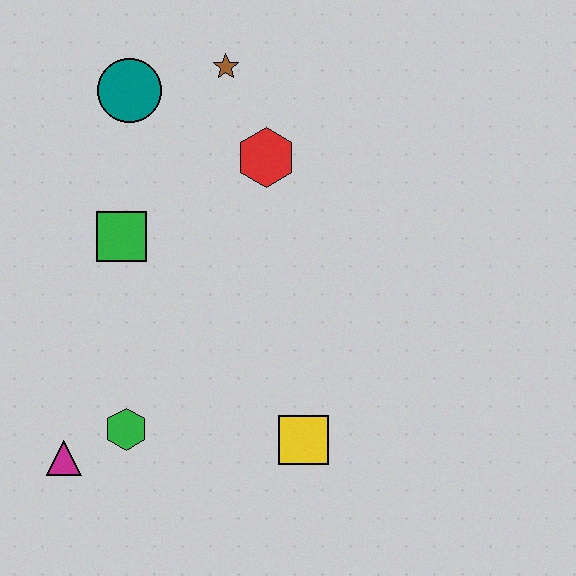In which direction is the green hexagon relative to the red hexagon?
The green hexagon is below the red hexagon.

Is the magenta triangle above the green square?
No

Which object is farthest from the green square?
The yellow square is farthest from the green square.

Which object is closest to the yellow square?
The green hexagon is closest to the yellow square.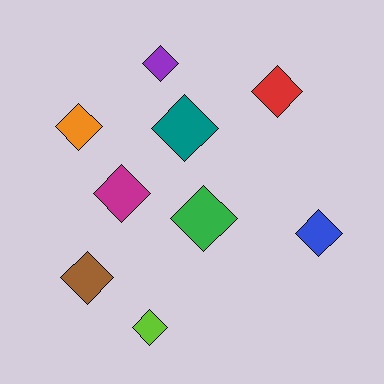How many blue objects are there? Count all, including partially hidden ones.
There is 1 blue object.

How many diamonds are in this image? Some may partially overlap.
There are 9 diamonds.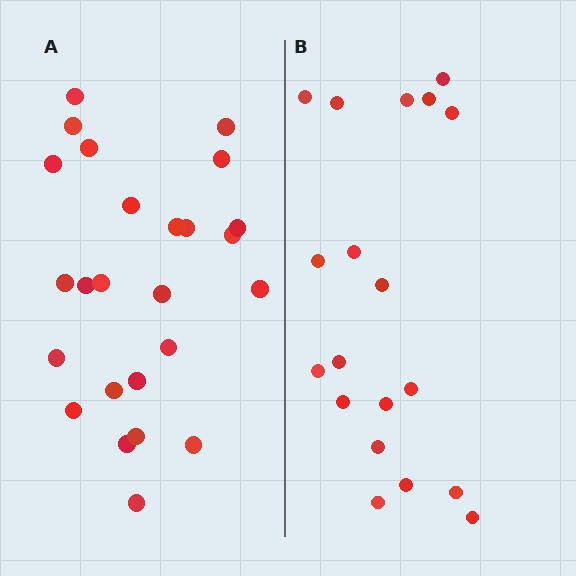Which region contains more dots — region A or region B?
Region A (the left region) has more dots.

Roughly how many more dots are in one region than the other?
Region A has about 6 more dots than region B.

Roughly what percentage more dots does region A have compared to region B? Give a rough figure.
About 30% more.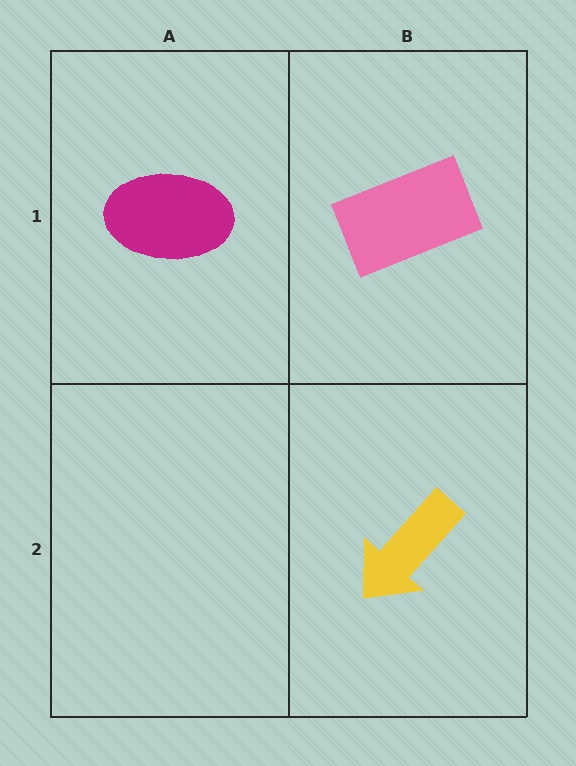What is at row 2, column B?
A yellow arrow.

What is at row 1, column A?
A magenta ellipse.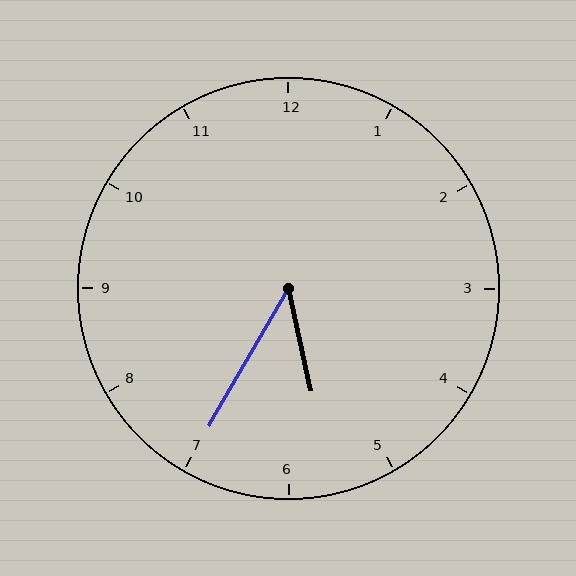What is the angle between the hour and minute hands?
Approximately 42 degrees.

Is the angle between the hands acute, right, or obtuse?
It is acute.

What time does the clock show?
5:35.